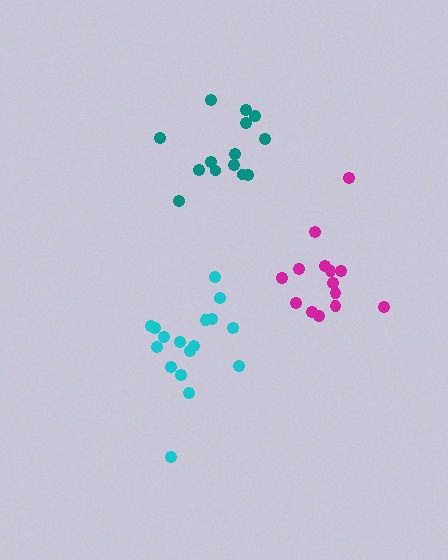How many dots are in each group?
Group 1: 14 dots, Group 2: 14 dots, Group 3: 17 dots (45 total).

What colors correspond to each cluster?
The clusters are colored: teal, magenta, cyan.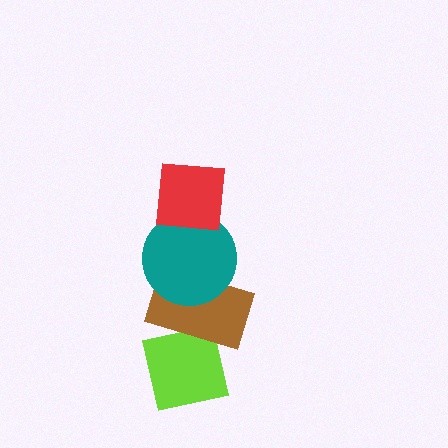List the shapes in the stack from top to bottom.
From top to bottom: the red square, the teal circle, the brown rectangle, the lime square.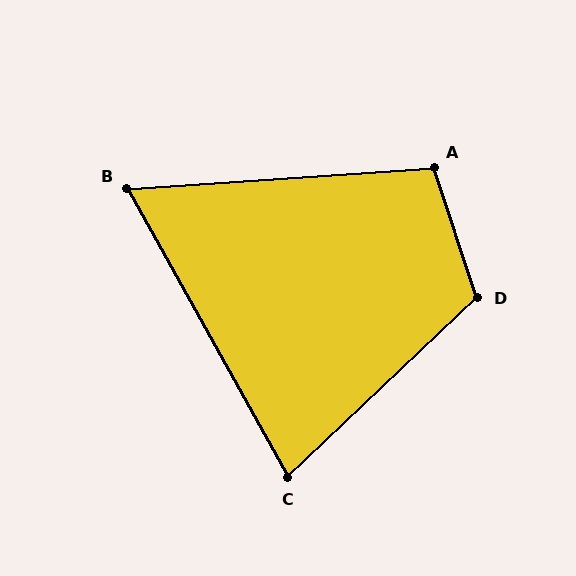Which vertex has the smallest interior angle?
B, at approximately 65 degrees.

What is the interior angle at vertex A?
Approximately 104 degrees (obtuse).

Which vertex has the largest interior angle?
D, at approximately 115 degrees.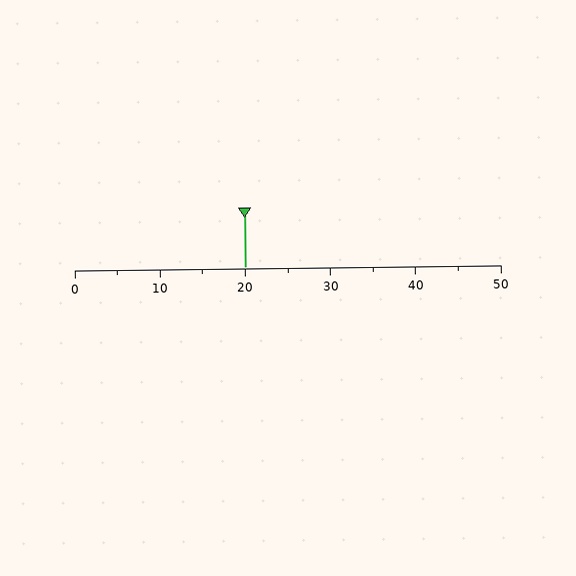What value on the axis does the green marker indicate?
The marker indicates approximately 20.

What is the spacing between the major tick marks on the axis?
The major ticks are spaced 10 apart.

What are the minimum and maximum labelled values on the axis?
The axis runs from 0 to 50.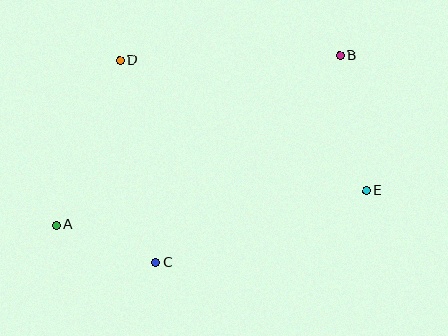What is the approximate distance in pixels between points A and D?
The distance between A and D is approximately 176 pixels.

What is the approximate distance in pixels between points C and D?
The distance between C and D is approximately 205 pixels.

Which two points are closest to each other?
Points A and C are closest to each other.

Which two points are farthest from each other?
Points A and B are farthest from each other.